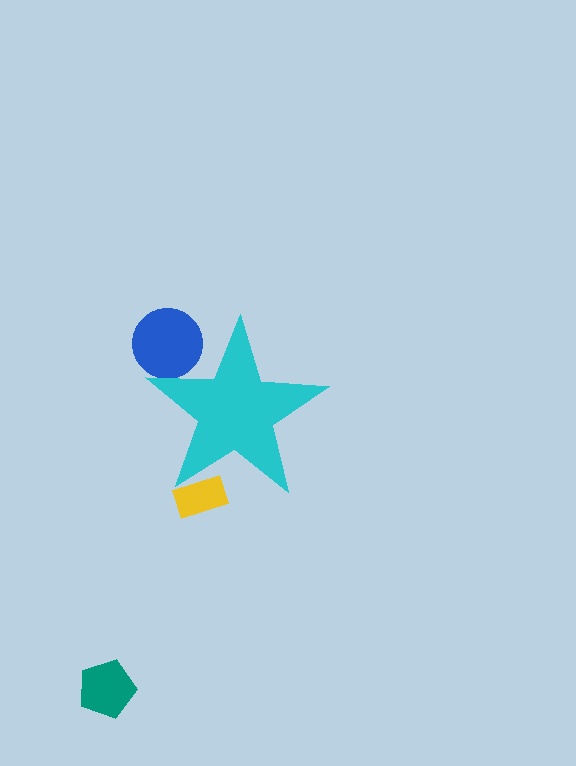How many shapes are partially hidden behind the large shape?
2 shapes are partially hidden.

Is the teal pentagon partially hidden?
No, the teal pentagon is fully visible.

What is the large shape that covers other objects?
A cyan star.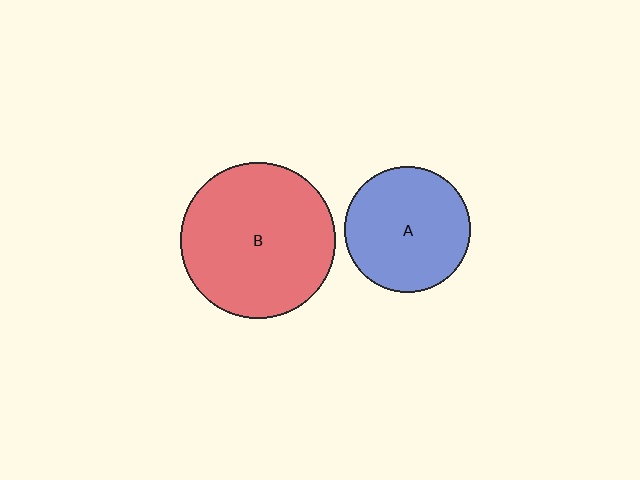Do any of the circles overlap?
No, none of the circles overlap.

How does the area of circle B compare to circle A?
Approximately 1.5 times.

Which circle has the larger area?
Circle B (red).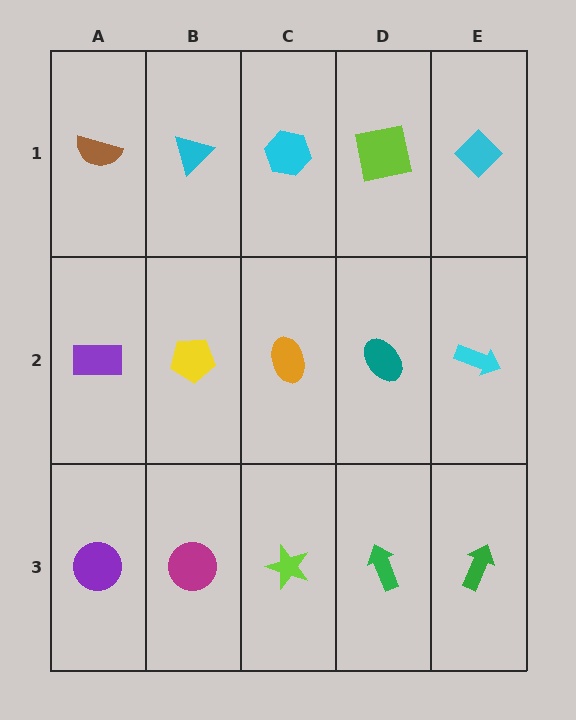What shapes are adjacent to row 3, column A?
A purple rectangle (row 2, column A), a magenta circle (row 3, column B).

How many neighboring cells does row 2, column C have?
4.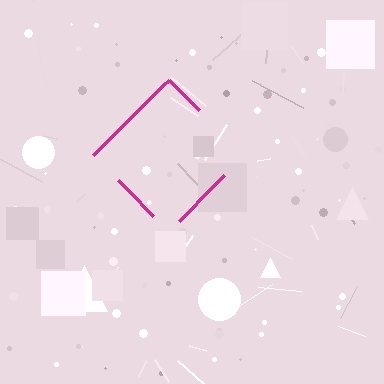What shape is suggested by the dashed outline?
The dashed outline suggests a diamond.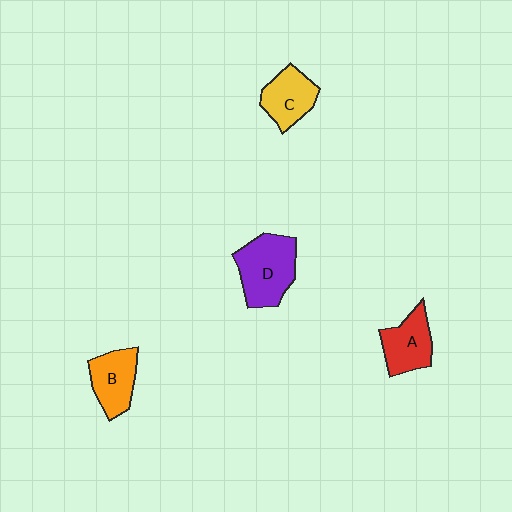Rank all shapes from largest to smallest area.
From largest to smallest: D (purple), B (orange), A (red), C (yellow).